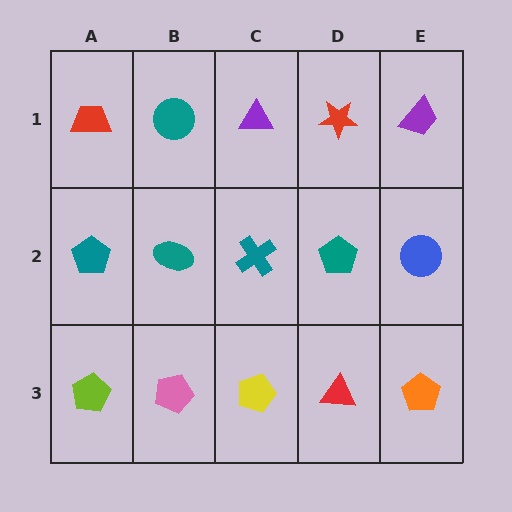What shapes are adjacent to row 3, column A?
A teal pentagon (row 2, column A), a pink pentagon (row 3, column B).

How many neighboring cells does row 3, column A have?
2.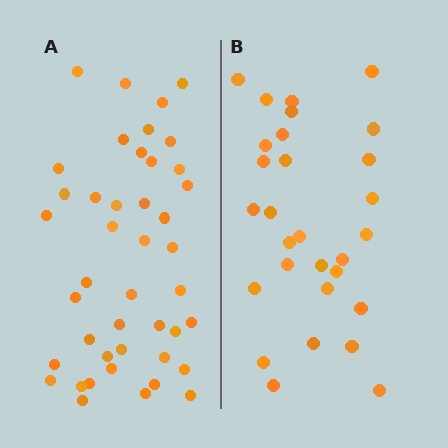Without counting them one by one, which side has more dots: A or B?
Region A (the left region) has more dots.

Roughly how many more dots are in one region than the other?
Region A has approximately 15 more dots than region B.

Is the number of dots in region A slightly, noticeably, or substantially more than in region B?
Region A has substantially more. The ratio is roughly 1.5 to 1.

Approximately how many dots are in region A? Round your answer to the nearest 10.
About 40 dots. (The exact count is 43, which rounds to 40.)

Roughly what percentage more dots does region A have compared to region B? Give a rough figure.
About 50% more.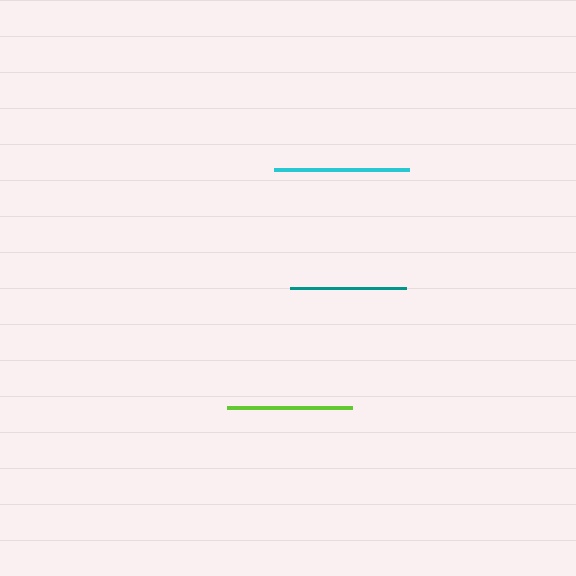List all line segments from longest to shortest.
From longest to shortest: cyan, lime, teal.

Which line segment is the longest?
The cyan line is the longest at approximately 135 pixels.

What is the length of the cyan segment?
The cyan segment is approximately 135 pixels long.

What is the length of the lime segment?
The lime segment is approximately 125 pixels long.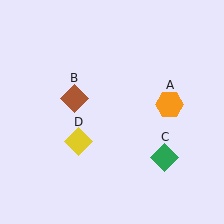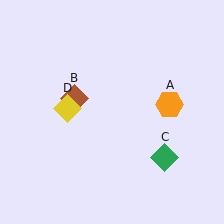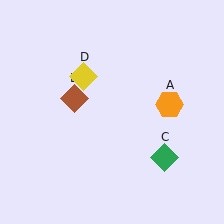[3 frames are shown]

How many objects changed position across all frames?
1 object changed position: yellow diamond (object D).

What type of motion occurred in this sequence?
The yellow diamond (object D) rotated clockwise around the center of the scene.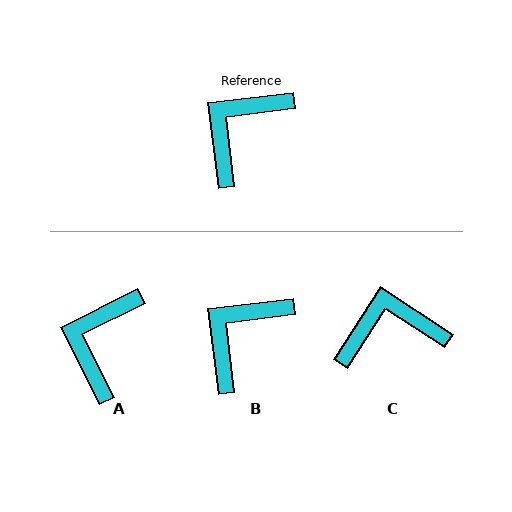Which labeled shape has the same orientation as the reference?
B.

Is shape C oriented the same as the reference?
No, it is off by about 40 degrees.